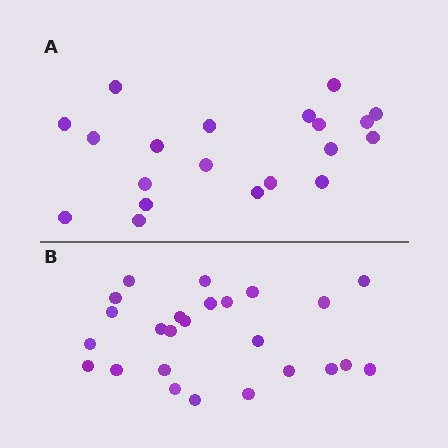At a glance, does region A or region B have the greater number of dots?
Region B (the bottom region) has more dots.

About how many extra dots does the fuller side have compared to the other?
Region B has about 5 more dots than region A.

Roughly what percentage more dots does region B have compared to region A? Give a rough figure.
About 25% more.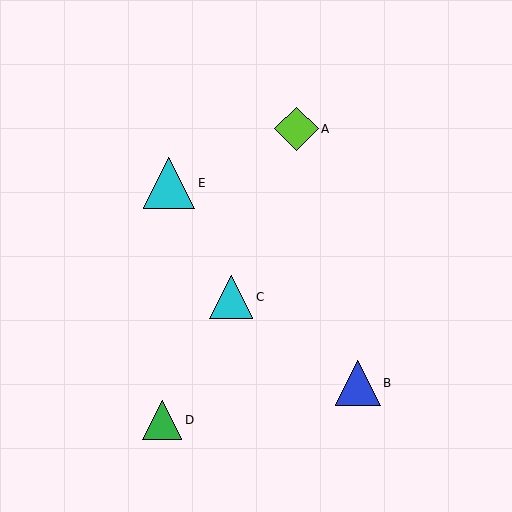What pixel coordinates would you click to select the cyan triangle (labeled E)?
Click at (169, 183) to select the cyan triangle E.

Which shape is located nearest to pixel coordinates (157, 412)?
The green triangle (labeled D) at (162, 420) is nearest to that location.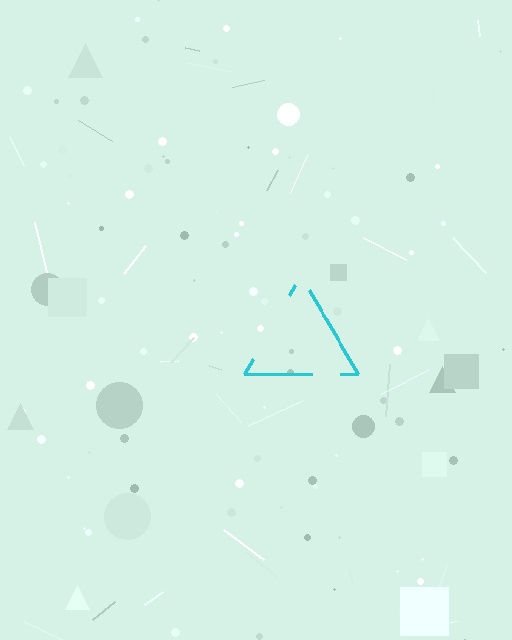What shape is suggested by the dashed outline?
The dashed outline suggests a triangle.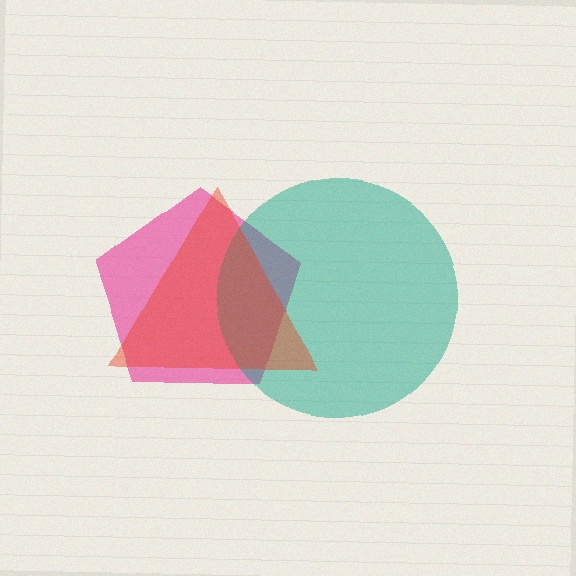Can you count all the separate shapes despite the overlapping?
Yes, there are 3 separate shapes.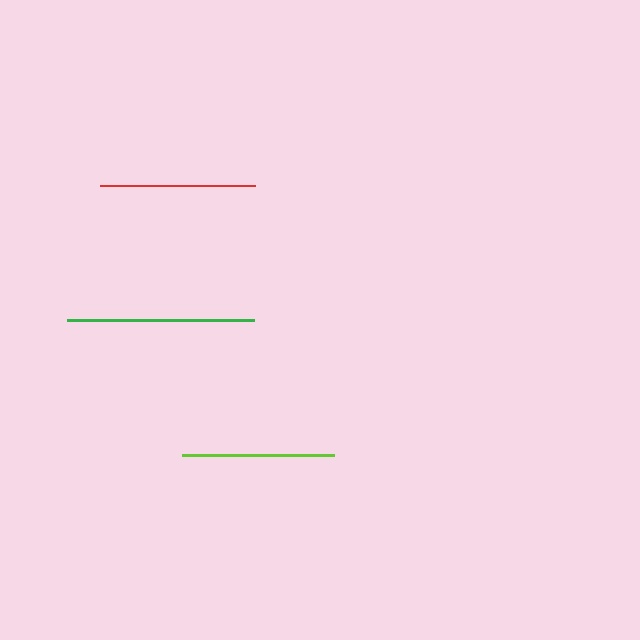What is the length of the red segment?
The red segment is approximately 155 pixels long.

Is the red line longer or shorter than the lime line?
The red line is longer than the lime line.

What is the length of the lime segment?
The lime segment is approximately 152 pixels long.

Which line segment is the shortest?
The lime line is the shortest at approximately 152 pixels.